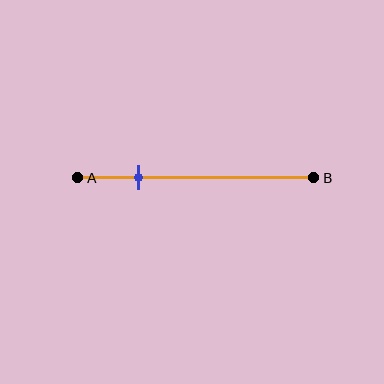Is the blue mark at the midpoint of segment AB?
No, the mark is at about 25% from A, not at the 50% midpoint.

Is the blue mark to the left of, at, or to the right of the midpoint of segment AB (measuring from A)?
The blue mark is to the left of the midpoint of segment AB.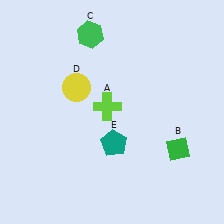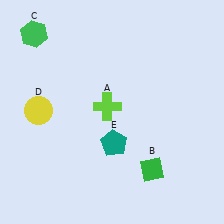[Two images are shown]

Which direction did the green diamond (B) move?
The green diamond (B) moved left.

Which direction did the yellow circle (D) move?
The yellow circle (D) moved left.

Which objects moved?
The objects that moved are: the green diamond (B), the green hexagon (C), the yellow circle (D).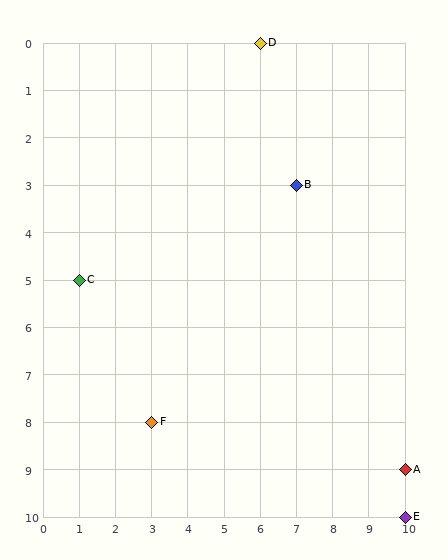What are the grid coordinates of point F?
Point F is at grid coordinates (3, 8).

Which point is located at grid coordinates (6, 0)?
Point D is at (6, 0).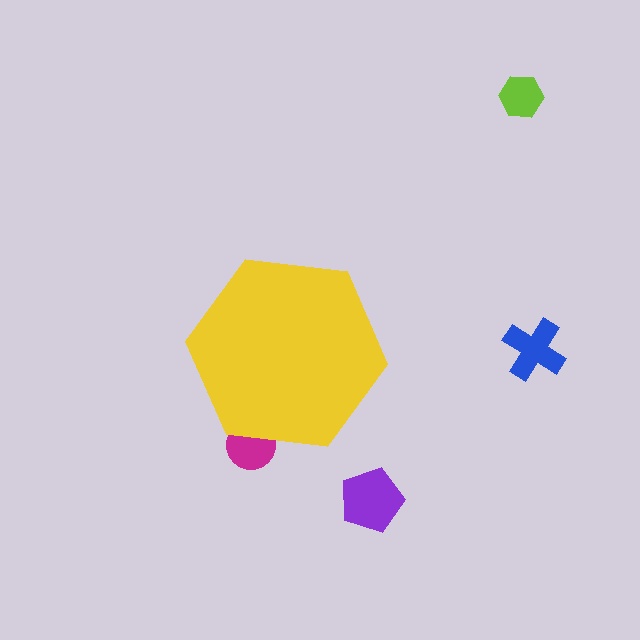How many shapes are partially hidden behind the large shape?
1 shape is partially hidden.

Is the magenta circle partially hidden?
Yes, the magenta circle is partially hidden behind the yellow hexagon.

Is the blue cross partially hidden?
No, the blue cross is fully visible.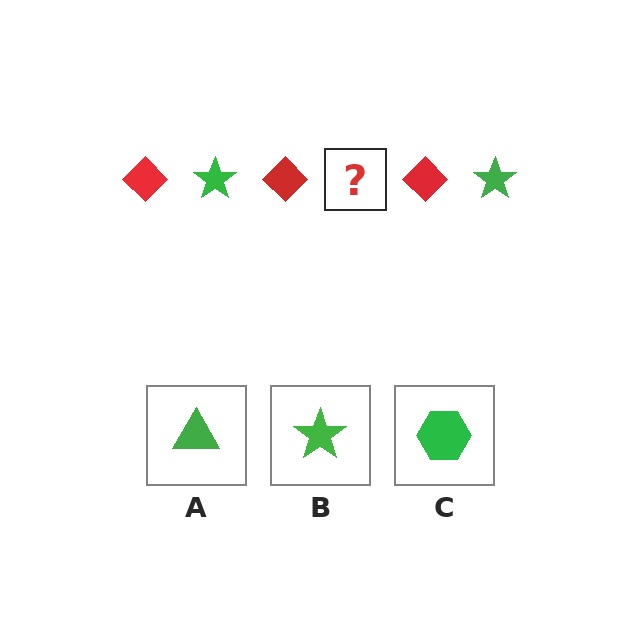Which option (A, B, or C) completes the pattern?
B.